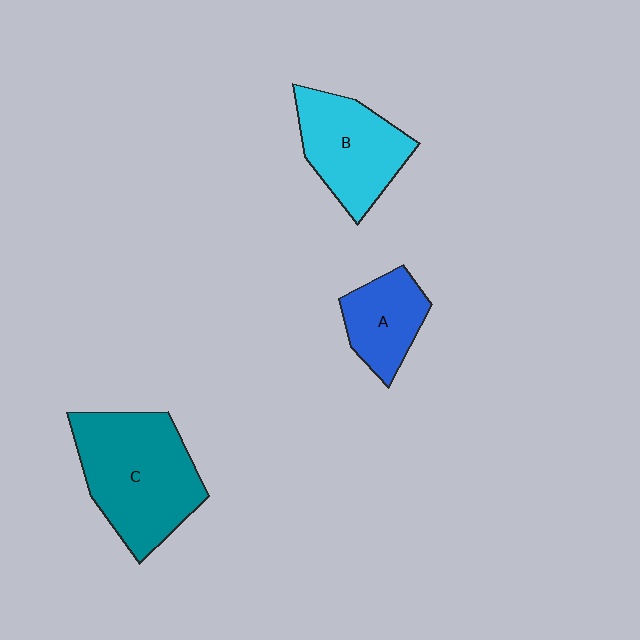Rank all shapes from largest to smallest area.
From largest to smallest: C (teal), B (cyan), A (blue).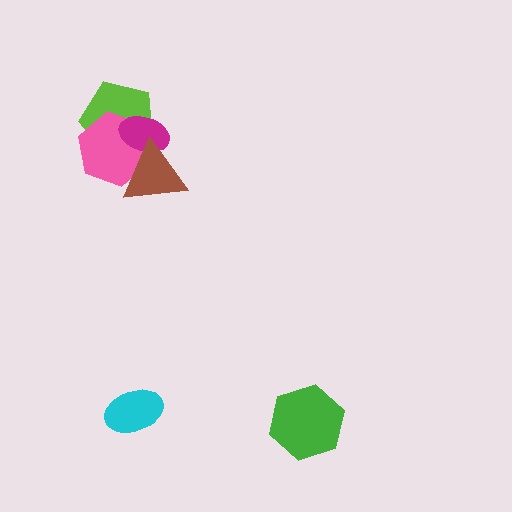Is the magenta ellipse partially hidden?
Yes, it is partially covered by another shape.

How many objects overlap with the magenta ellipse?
3 objects overlap with the magenta ellipse.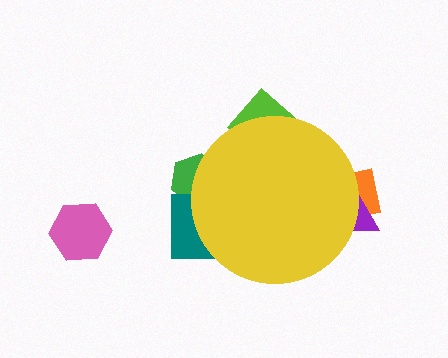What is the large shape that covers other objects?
A yellow circle.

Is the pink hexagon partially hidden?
No, the pink hexagon is fully visible.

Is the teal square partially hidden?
Yes, the teal square is partially hidden behind the yellow circle.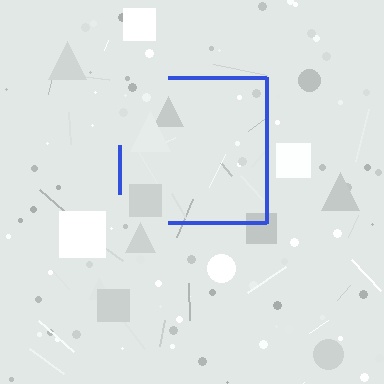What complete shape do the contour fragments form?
The contour fragments form a square.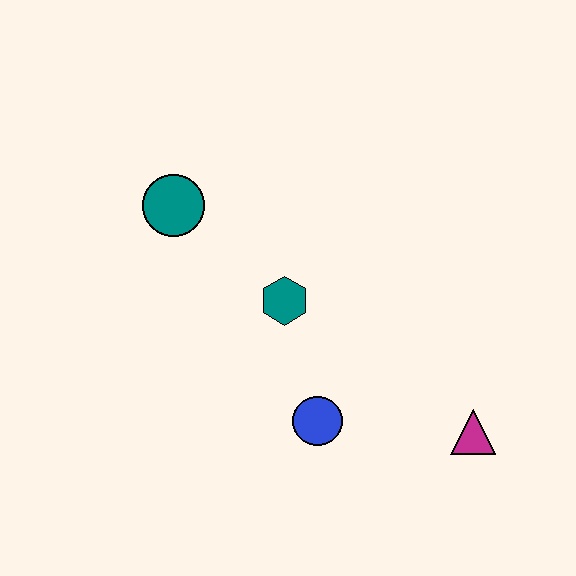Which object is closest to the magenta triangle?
The blue circle is closest to the magenta triangle.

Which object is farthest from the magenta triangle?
The teal circle is farthest from the magenta triangle.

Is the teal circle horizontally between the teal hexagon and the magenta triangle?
No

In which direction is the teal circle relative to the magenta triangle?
The teal circle is to the left of the magenta triangle.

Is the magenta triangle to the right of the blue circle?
Yes